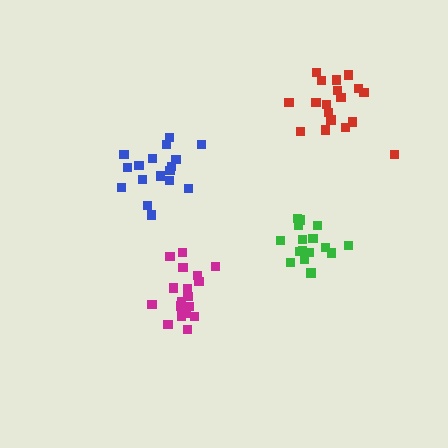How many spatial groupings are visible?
There are 4 spatial groupings.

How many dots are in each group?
Group 1: 17 dots, Group 2: 17 dots, Group 3: 18 dots, Group 4: 20 dots (72 total).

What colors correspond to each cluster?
The clusters are colored: blue, green, red, magenta.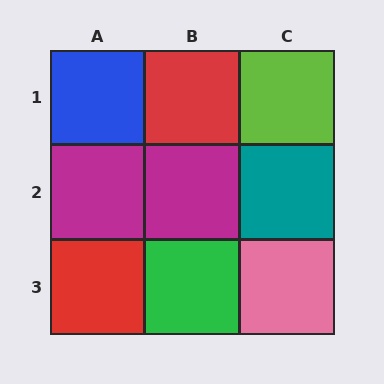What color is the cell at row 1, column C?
Lime.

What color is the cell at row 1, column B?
Red.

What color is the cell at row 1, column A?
Blue.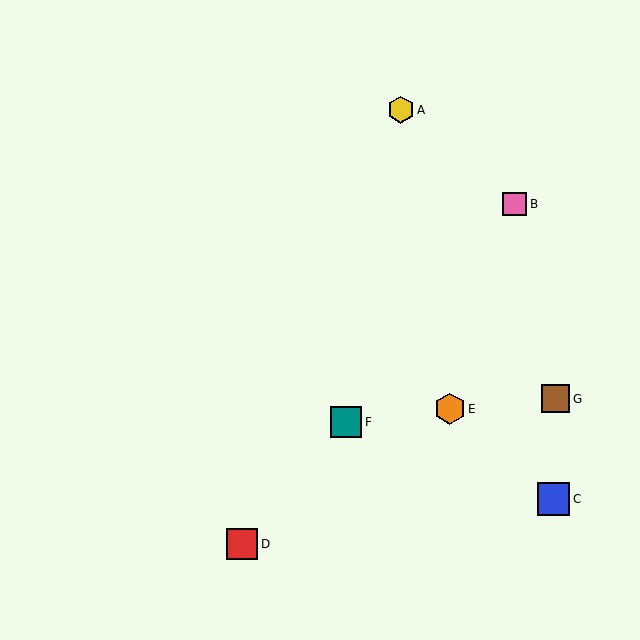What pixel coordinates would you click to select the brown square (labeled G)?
Click at (556, 399) to select the brown square G.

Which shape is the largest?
The blue square (labeled C) is the largest.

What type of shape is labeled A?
Shape A is a yellow hexagon.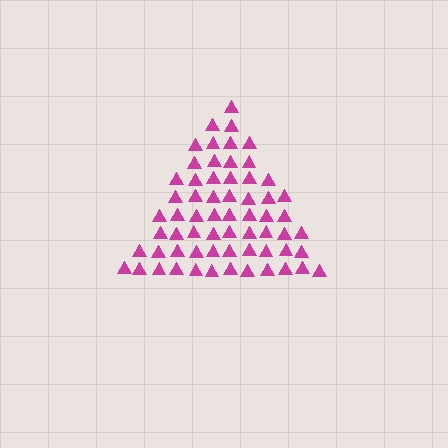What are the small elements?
The small elements are triangles.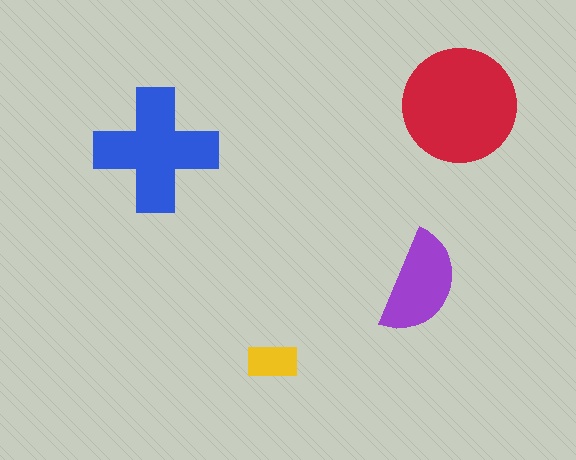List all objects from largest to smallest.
The red circle, the blue cross, the purple semicircle, the yellow rectangle.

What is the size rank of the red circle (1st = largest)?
1st.